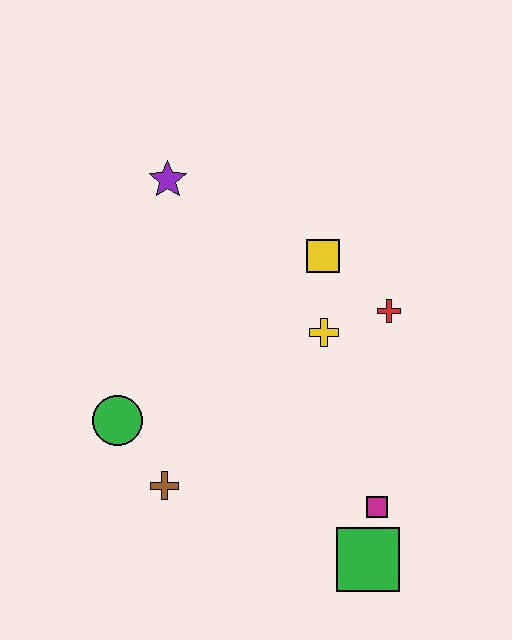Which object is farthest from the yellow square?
The green square is farthest from the yellow square.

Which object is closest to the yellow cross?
The red cross is closest to the yellow cross.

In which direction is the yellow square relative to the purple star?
The yellow square is to the right of the purple star.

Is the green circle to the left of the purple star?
Yes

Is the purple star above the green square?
Yes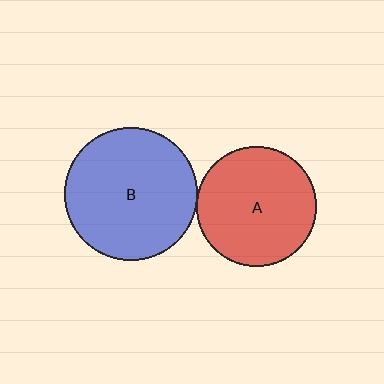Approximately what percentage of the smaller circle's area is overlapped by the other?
Approximately 5%.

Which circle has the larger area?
Circle B (blue).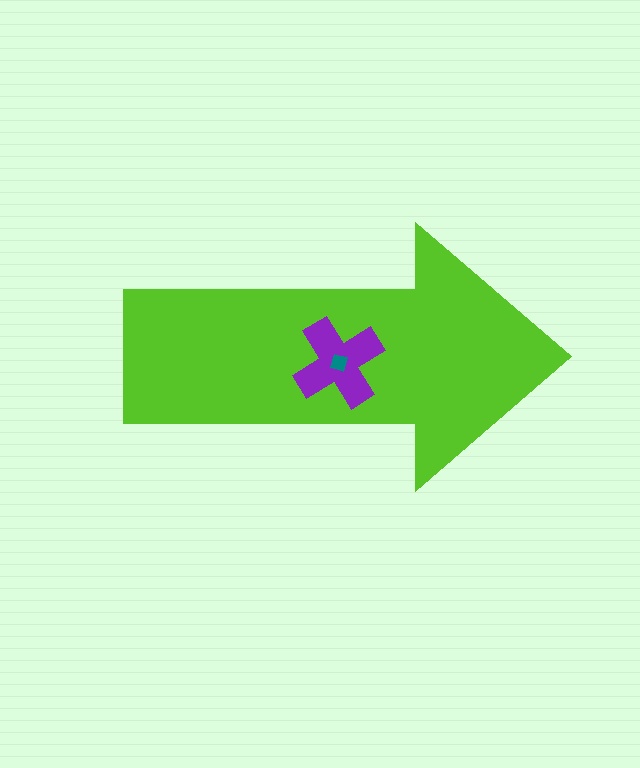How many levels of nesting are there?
3.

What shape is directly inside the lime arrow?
The purple cross.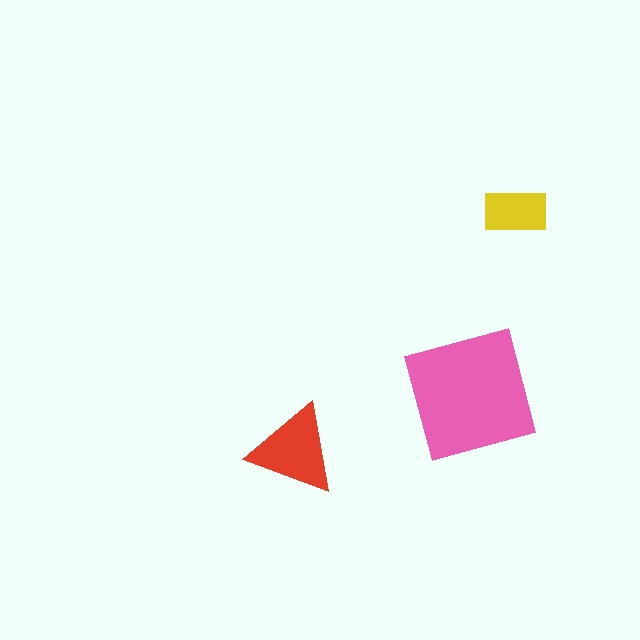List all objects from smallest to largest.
The yellow rectangle, the red triangle, the pink square.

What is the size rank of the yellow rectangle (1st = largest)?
3rd.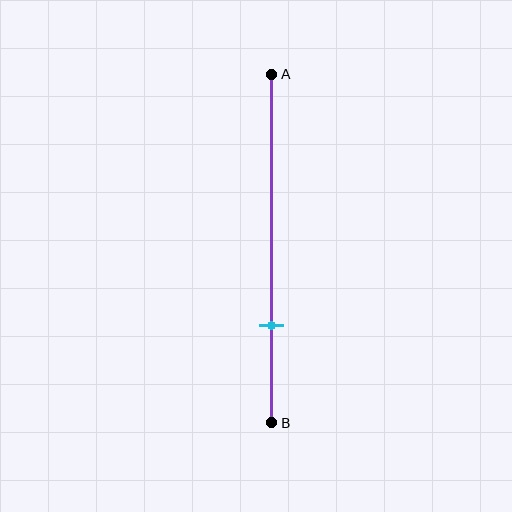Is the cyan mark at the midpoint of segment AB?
No, the mark is at about 70% from A, not at the 50% midpoint.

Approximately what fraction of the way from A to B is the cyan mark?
The cyan mark is approximately 70% of the way from A to B.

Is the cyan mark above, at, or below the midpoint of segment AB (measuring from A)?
The cyan mark is below the midpoint of segment AB.